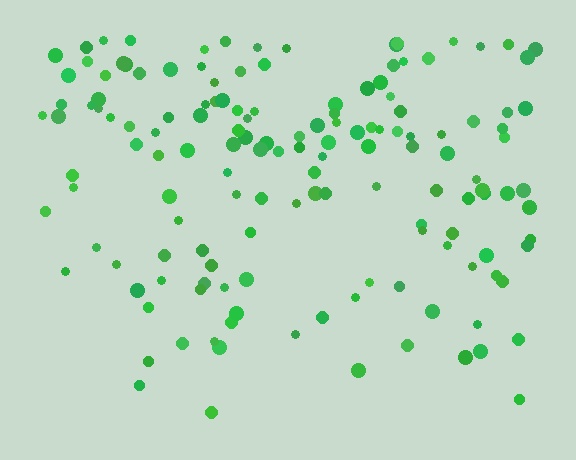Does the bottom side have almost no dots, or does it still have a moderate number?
Still a moderate number, just noticeably fewer than the top.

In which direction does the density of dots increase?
From bottom to top, with the top side densest.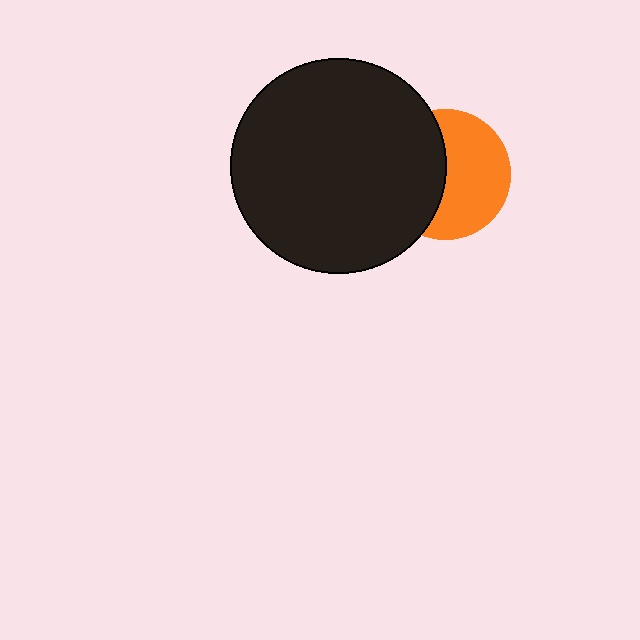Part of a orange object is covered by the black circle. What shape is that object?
It is a circle.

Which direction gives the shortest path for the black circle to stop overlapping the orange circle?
Moving left gives the shortest separation.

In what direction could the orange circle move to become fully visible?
The orange circle could move right. That would shift it out from behind the black circle entirely.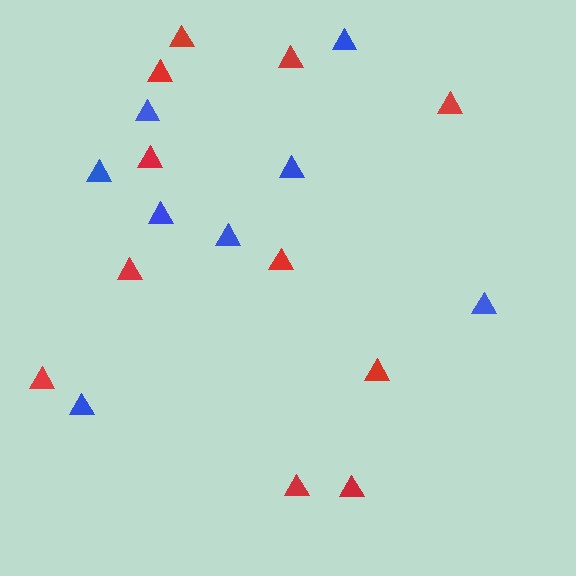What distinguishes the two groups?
There are 2 groups: one group of red triangles (11) and one group of blue triangles (8).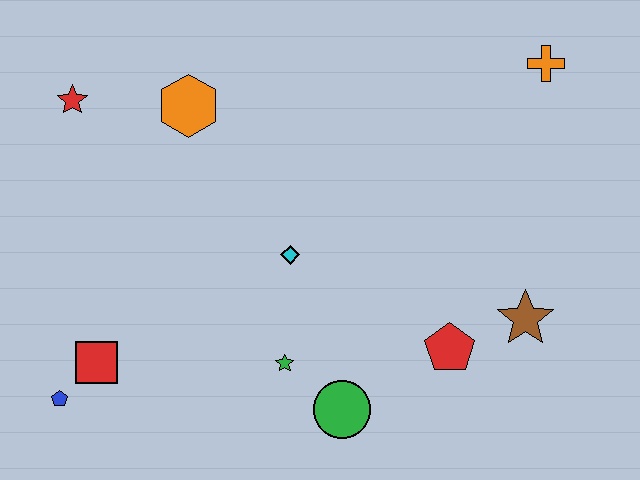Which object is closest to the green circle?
The green star is closest to the green circle.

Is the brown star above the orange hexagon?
No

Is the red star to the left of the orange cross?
Yes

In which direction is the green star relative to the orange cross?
The green star is below the orange cross.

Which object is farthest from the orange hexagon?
The brown star is farthest from the orange hexagon.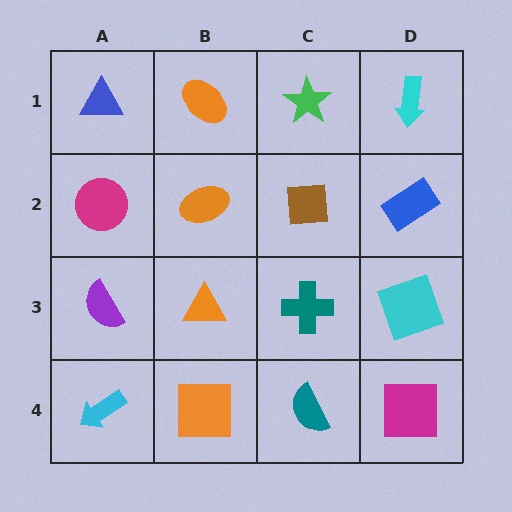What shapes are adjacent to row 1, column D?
A blue rectangle (row 2, column D), a green star (row 1, column C).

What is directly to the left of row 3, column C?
An orange triangle.